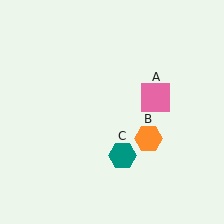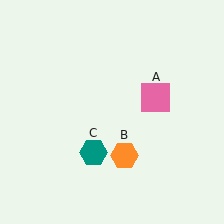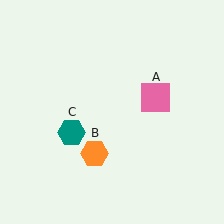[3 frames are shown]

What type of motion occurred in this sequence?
The orange hexagon (object B), teal hexagon (object C) rotated clockwise around the center of the scene.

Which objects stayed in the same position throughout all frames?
Pink square (object A) remained stationary.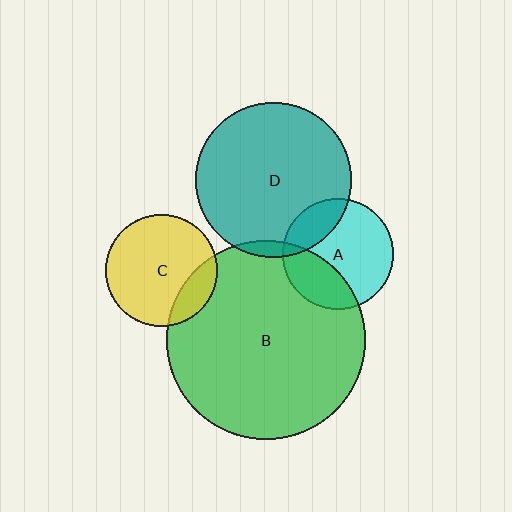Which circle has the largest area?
Circle B (green).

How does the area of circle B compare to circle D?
Approximately 1.6 times.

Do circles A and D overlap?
Yes.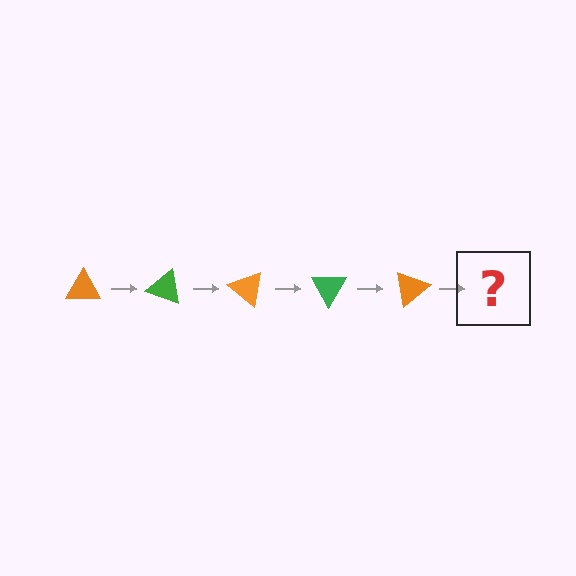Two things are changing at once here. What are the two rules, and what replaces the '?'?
The two rules are that it rotates 20 degrees each step and the color cycles through orange and green. The '?' should be a green triangle, rotated 100 degrees from the start.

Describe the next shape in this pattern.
It should be a green triangle, rotated 100 degrees from the start.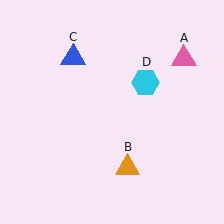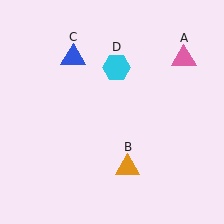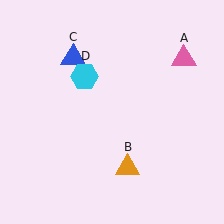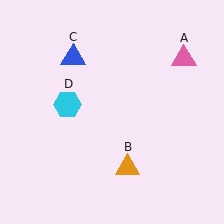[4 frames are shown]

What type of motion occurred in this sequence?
The cyan hexagon (object D) rotated counterclockwise around the center of the scene.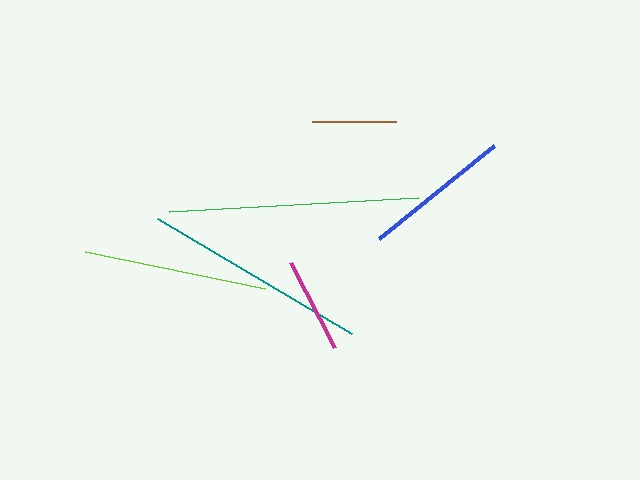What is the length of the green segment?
The green segment is approximately 250 pixels long.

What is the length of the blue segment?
The blue segment is approximately 148 pixels long.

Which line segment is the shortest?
The brown line is the shortest at approximately 84 pixels.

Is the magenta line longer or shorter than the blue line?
The blue line is longer than the magenta line.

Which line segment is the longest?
The green line is the longest at approximately 250 pixels.